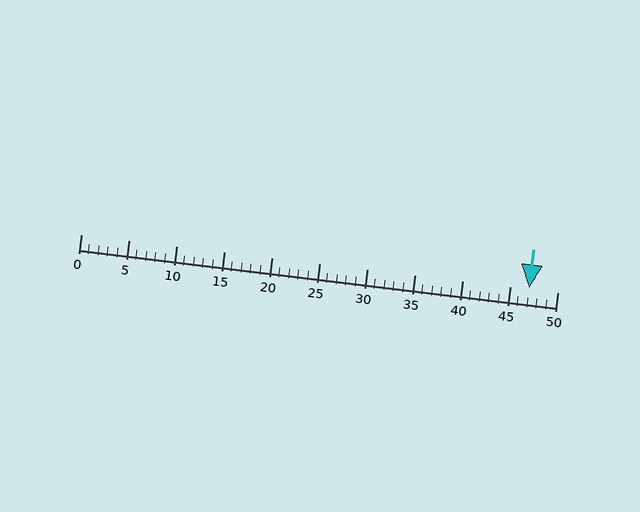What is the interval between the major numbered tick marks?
The major tick marks are spaced 5 units apart.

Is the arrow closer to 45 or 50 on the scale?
The arrow is closer to 45.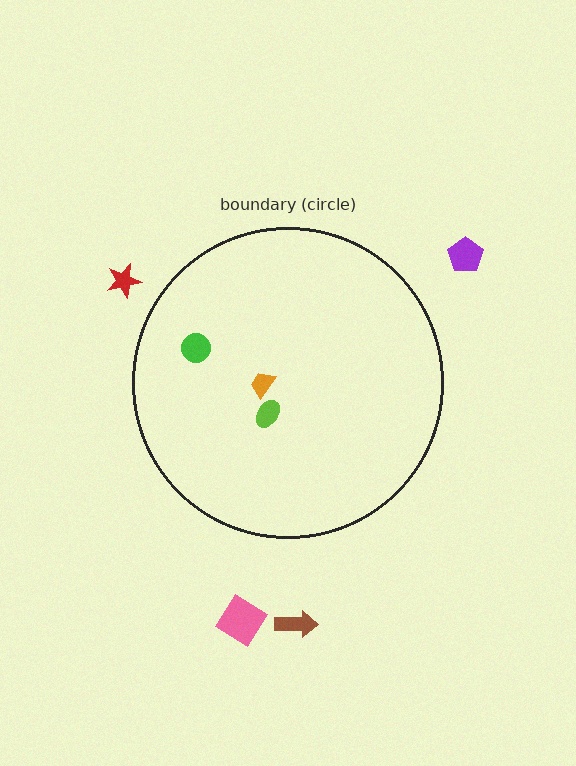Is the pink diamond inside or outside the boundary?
Outside.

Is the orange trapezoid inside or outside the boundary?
Inside.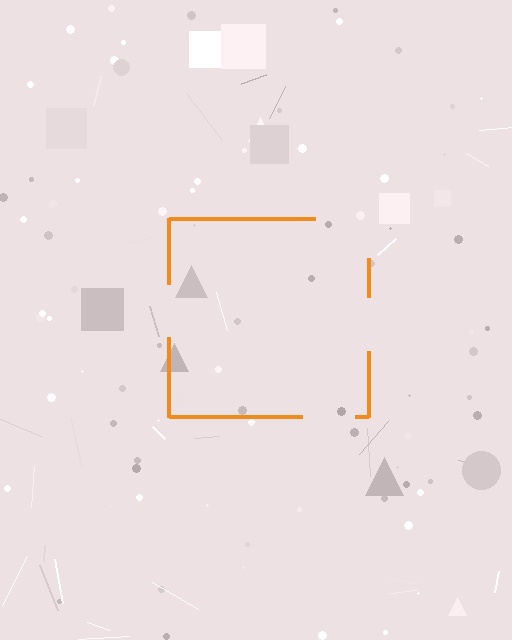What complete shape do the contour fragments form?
The contour fragments form a square.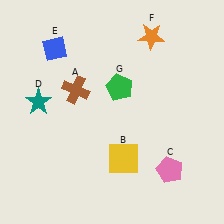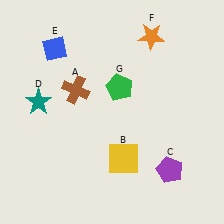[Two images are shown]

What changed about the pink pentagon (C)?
In Image 1, C is pink. In Image 2, it changed to purple.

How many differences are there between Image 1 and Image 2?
There is 1 difference between the two images.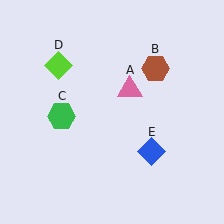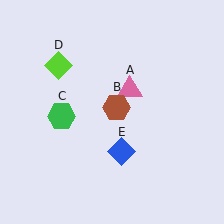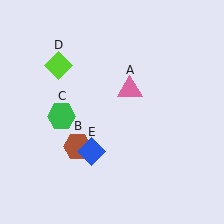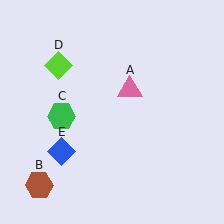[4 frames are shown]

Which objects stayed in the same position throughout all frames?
Pink triangle (object A) and green hexagon (object C) and lime diamond (object D) remained stationary.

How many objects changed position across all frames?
2 objects changed position: brown hexagon (object B), blue diamond (object E).